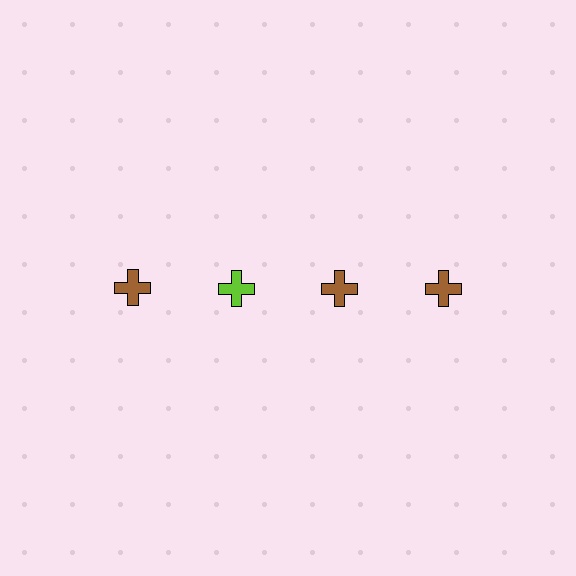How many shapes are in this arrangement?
There are 4 shapes arranged in a grid pattern.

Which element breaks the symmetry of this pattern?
The lime cross in the top row, second from left column breaks the symmetry. All other shapes are brown crosses.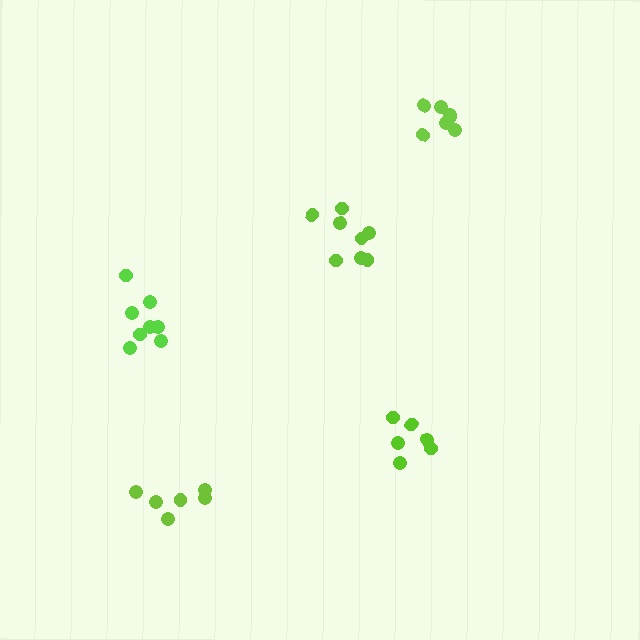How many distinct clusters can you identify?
There are 5 distinct clusters.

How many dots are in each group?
Group 1: 8 dots, Group 2: 8 dots, Group 3: 7 dots, Group 4: 6 dots, Group 5: 6 dots (35 total).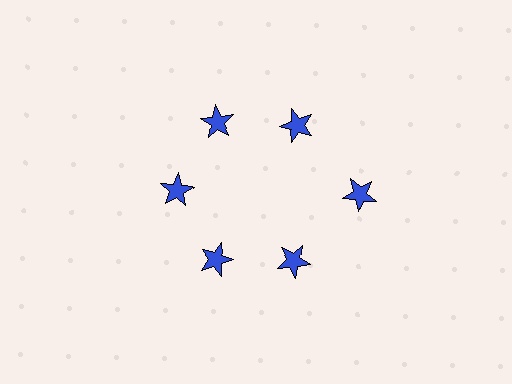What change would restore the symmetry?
The symmetry would be restored by moving it inward, back onto the ring so that all 6 stars sit at equal angles and equal distance from the center.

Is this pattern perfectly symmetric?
No. The 6 blue stars are arranged in a ring, but one element near the 3 o'clock position is pushed outward from the center, breaking the 6-fold rotational symmetry.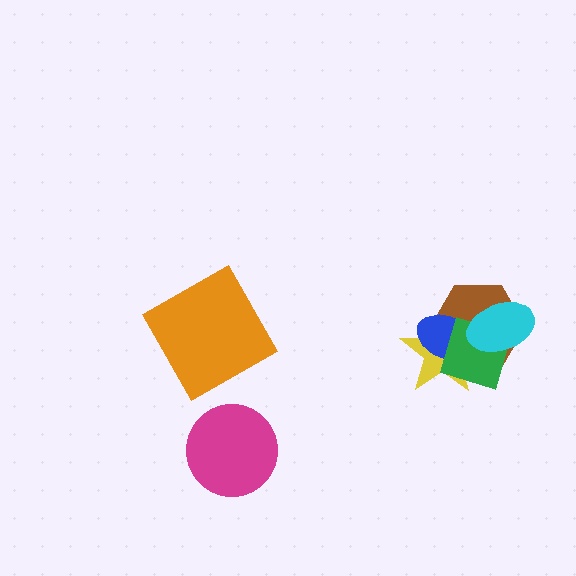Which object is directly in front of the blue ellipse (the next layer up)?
The green diamond is directly in front of the blue ellipse.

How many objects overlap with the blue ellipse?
4 objects overlap with the blue ellipse.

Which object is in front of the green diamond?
The cyan ellipse is in front of the green diamond.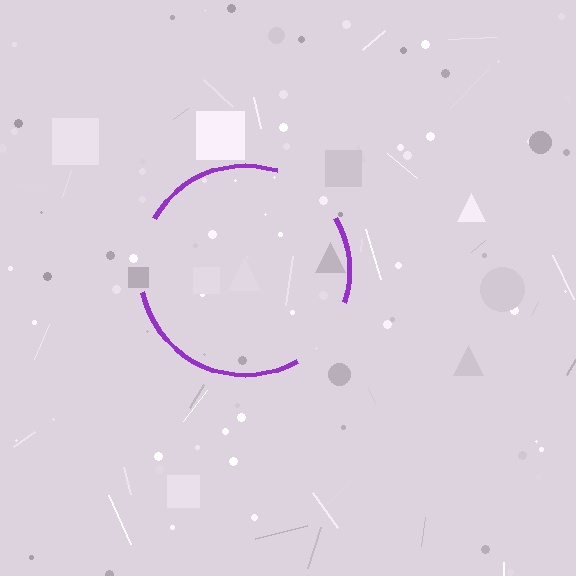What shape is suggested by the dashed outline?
The dashed outline suggests a circle.